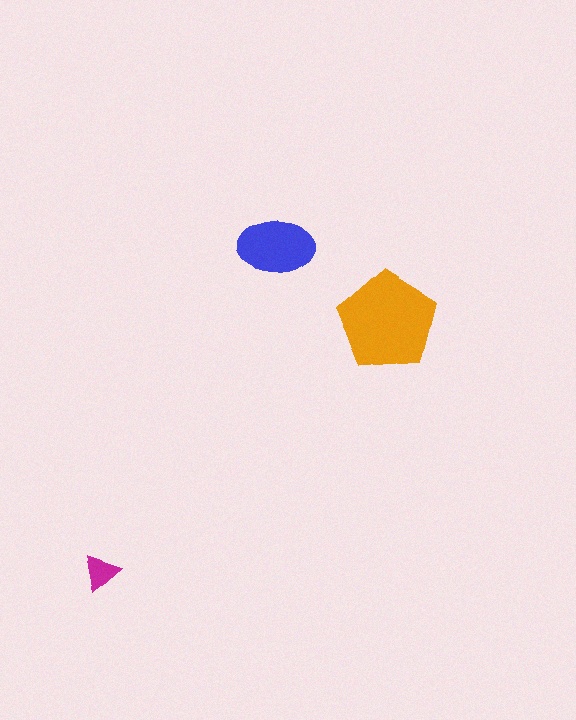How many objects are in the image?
There are 3 objects in the image.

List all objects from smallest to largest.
The magenta triangle, the blue ellipse, the orange pentagon.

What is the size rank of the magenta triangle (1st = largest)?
3rd.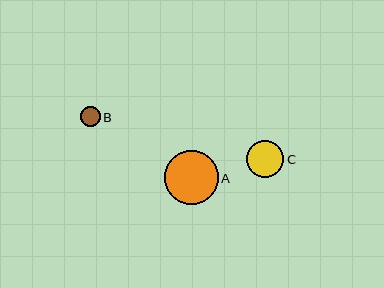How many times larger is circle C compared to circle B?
Circle C is approximately 1.9 times the size of circle B.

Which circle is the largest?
Circle A is the largest with a size of approximately 54 pixels.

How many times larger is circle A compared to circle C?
Circle A is approximately 1.5 times the size of circle C.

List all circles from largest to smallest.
From largest to smallest: A, C, B.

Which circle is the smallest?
Circle B is the smallest with a size of approximately 20 pixels.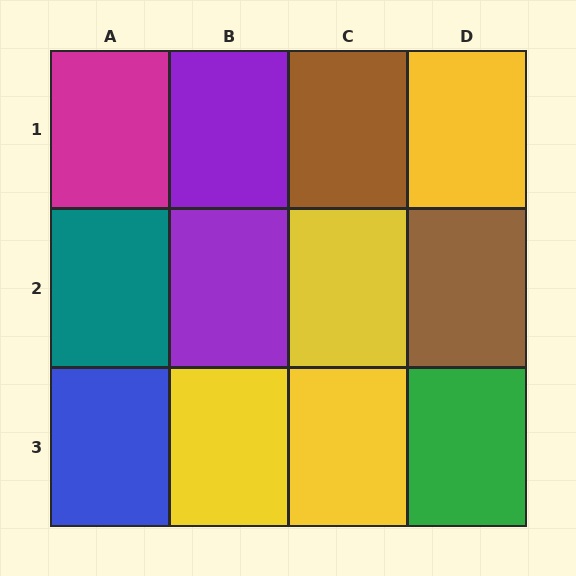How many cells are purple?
2 cells are purple.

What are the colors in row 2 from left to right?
Teal, purple, yellow, brown.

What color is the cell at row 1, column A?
Magenta.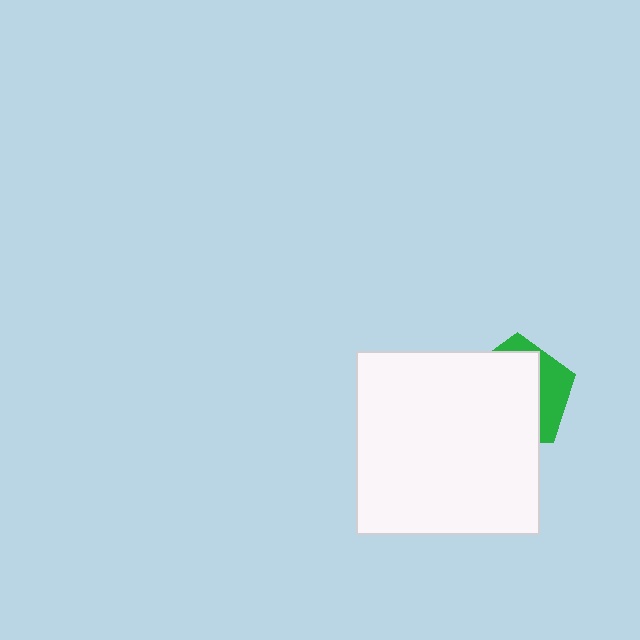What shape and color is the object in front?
The object in front is a white square.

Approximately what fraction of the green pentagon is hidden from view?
Roughly 70% of the green pentagon is hidden behind the white square.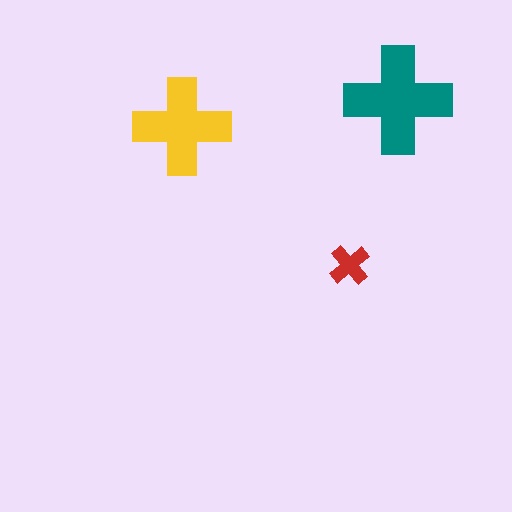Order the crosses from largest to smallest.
the teal one, the yellow one, the red one.